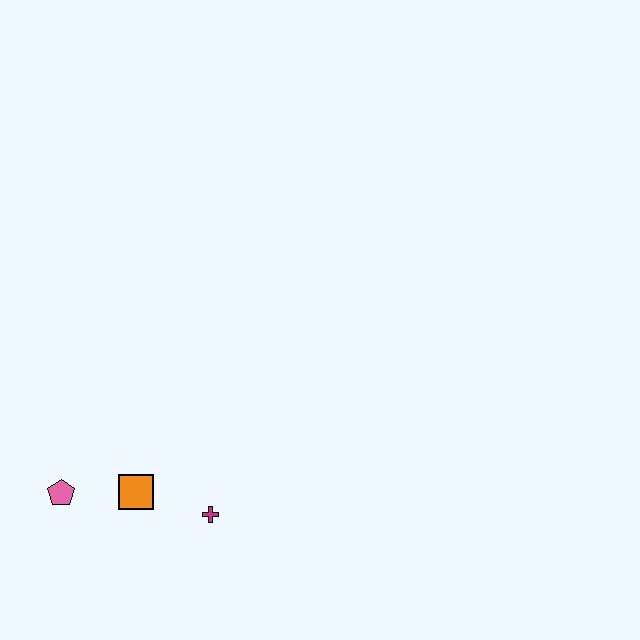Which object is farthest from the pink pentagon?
The magenta cross is farthest from the pink pentagon.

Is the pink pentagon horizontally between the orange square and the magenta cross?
No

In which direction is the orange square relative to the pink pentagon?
The orange square is to the right of the pink pentagon.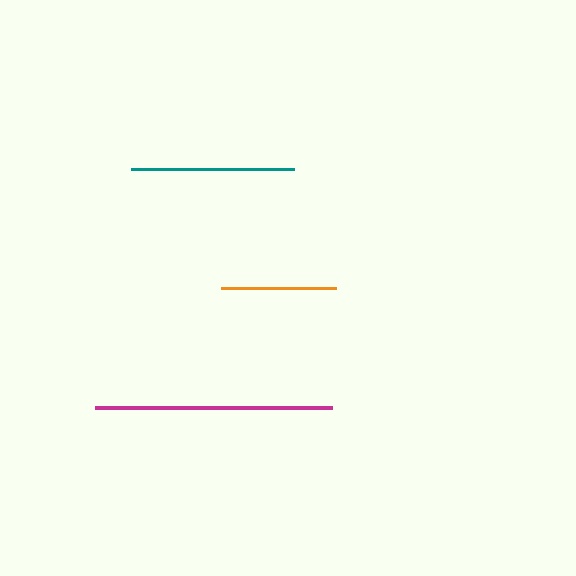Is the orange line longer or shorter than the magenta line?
The magenta line is longer than the orange line.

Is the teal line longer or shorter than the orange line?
The teal line is longer than the orange line.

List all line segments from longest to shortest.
From longest to shortest: magenta, teal, orange.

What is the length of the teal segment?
The teal segment is approximately 163 pixels long.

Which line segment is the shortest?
The orange line is the shortest at approximately 115 pixels.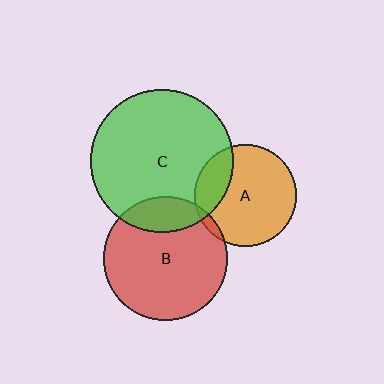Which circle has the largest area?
Circle C (green).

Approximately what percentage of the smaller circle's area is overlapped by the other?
Approximately 20%.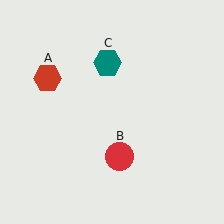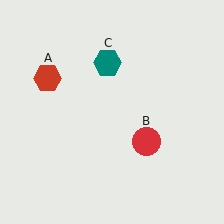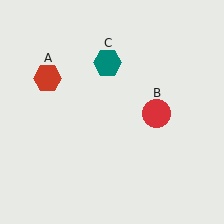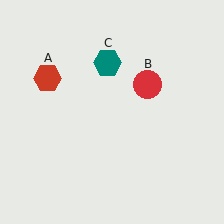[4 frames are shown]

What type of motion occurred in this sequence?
The red circle (object B) rotated counterclockwise around the center of the scene.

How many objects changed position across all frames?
1 object changed position: red circle (object B).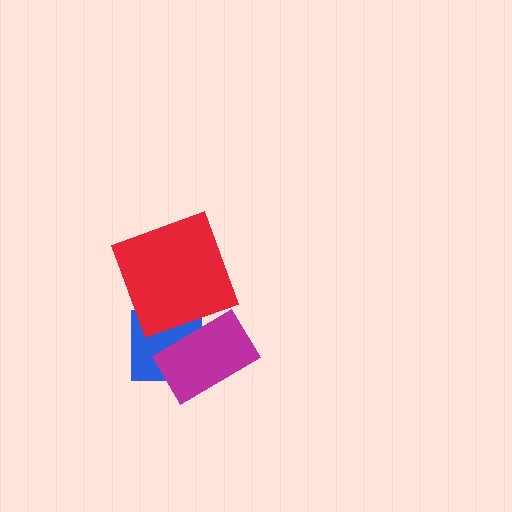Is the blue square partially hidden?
Yes, it is partially covered by another shape.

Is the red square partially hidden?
No, no other shape covers it.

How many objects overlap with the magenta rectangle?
1 object overlaps with the magenta rectangle.